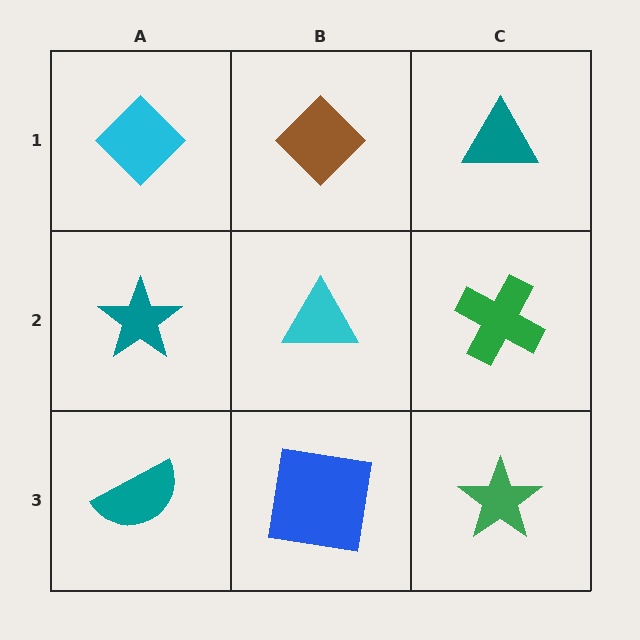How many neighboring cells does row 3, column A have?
2.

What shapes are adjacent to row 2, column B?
A brown diamond (row 1, column B), a blue square (row 3, column B), a teal star (row 2, column A), a green cross (row 2, column C).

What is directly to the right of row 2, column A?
A cyan triangle.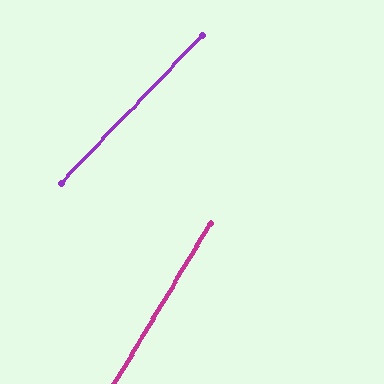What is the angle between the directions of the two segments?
Approximately 13 degrees.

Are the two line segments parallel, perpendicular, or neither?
Neither parallel nor perpendicular — they differ by about 13°.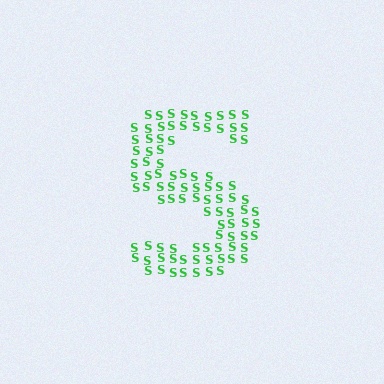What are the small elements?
The small elements are letter S's.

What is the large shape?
The large shape is the letter S.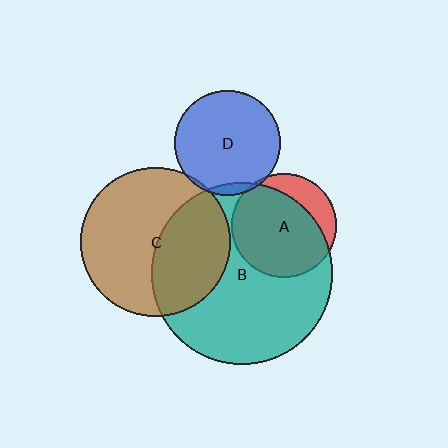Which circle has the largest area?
Circle B (teal).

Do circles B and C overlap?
Yes.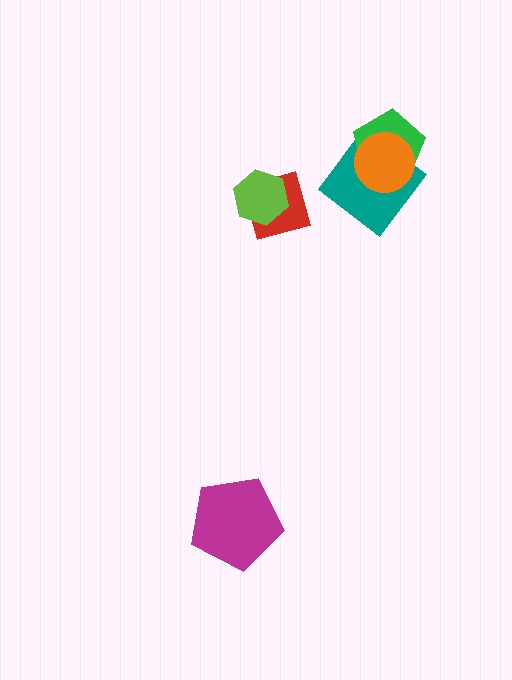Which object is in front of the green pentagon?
The orange circle is in front of the green pentagon.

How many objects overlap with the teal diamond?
2 objects overlap with the teal diamond.